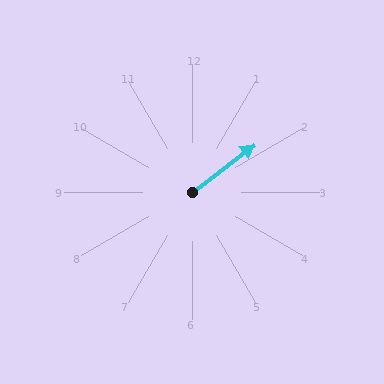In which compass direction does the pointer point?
Northeast.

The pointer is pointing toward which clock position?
Roughly 2 o'clock.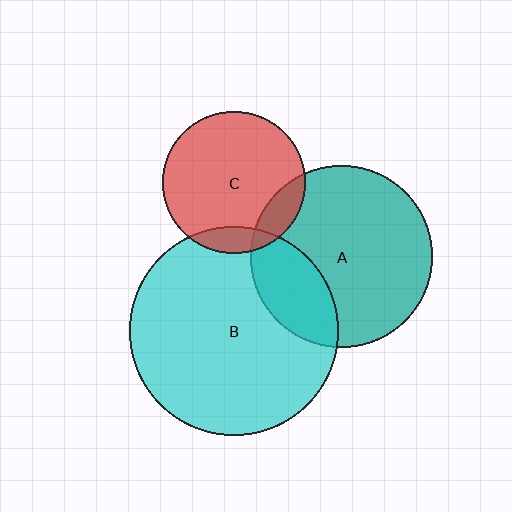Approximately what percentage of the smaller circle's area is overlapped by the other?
Approximately 10%.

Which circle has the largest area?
Circle B (cyan).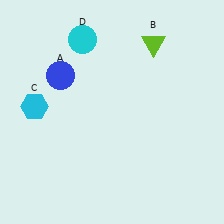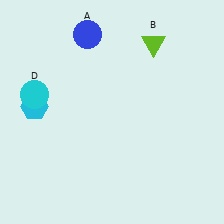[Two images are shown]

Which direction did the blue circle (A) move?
The blue circle (A) moved up.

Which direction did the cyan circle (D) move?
The cyan circle (D) moved down.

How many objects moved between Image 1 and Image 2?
2 objects moved between the two images.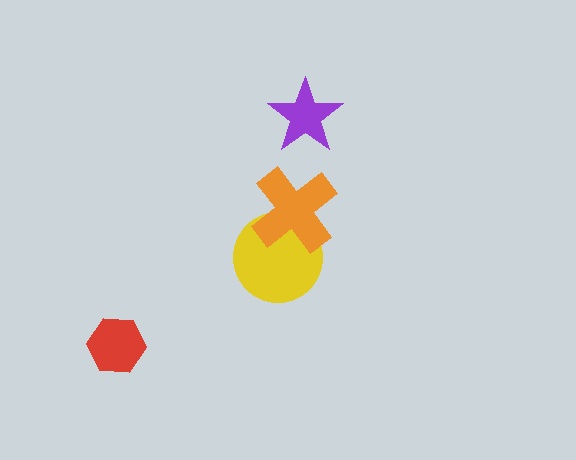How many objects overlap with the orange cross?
1 object overlaps with the orange cross.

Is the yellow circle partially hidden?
Yes, it is partially covered by another shape.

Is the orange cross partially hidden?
No, no other shape covers it.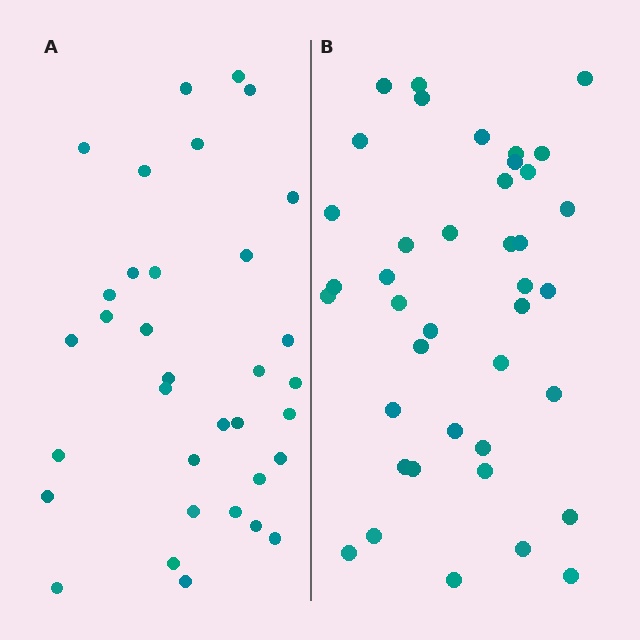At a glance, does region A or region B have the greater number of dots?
Region B (the right region) has more dots.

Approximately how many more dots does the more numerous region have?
Region B has about 6 more dots than region A.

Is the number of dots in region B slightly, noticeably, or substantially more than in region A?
Region B has only slightly more — the two regions are fairly close. The ratio is roughly 1.2 to 1.